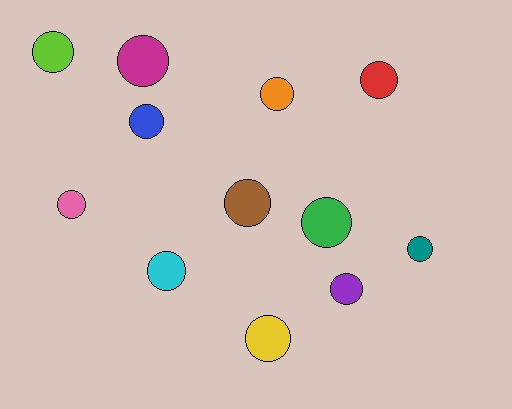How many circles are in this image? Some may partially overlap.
There are 12 circles.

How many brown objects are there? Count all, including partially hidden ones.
There is 1 brown object.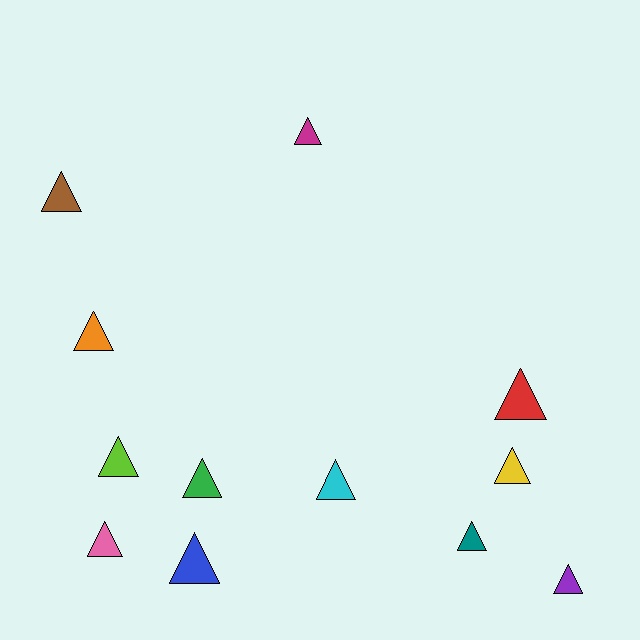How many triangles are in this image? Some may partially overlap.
There are 12 triangles.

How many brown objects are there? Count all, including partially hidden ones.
There is 1 brown object.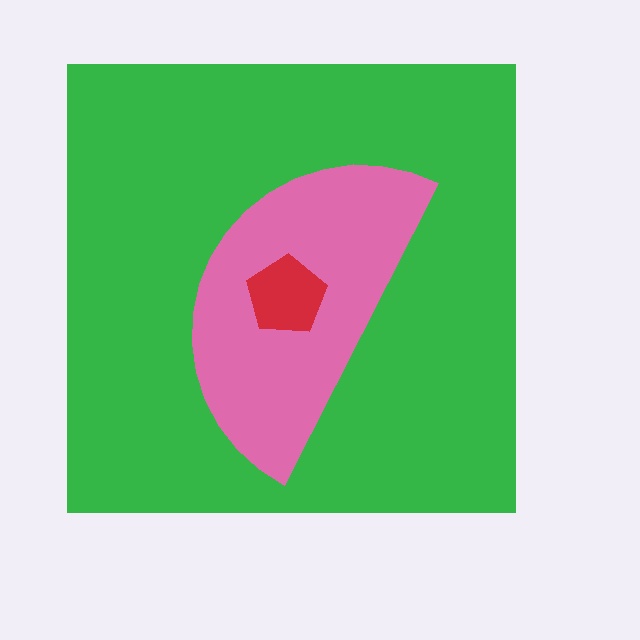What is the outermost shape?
The green square.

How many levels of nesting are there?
3.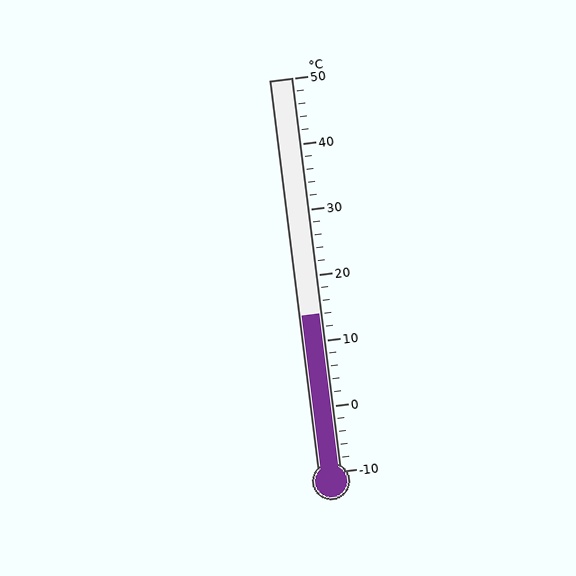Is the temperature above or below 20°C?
The temperature is below 20°C.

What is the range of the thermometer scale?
The thermometer scale ranges from -10°C to 50°C.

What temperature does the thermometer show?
The thermometer shows approximately 14°C.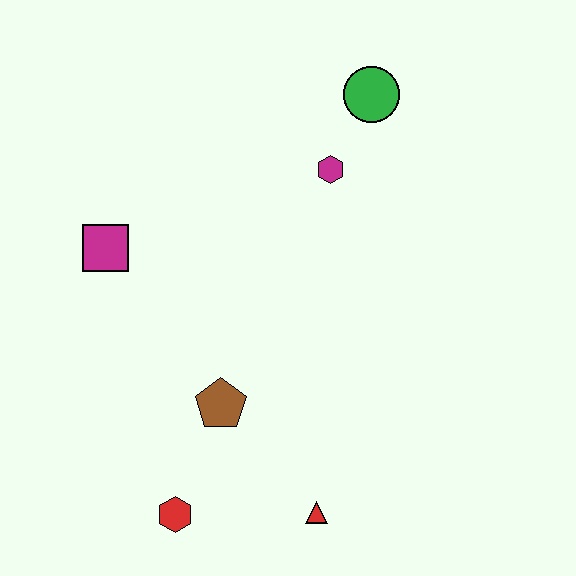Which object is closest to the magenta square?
The brown pentagon is closest to the magenta square.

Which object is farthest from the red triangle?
The green circle is farthest from the red triangle.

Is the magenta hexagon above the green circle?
No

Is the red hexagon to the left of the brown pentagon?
Yes